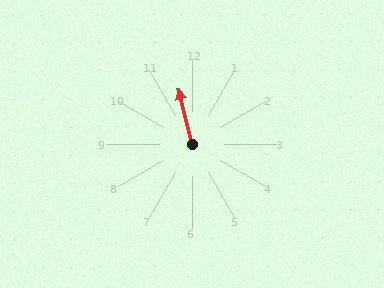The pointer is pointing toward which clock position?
Roughly 12 o'clock.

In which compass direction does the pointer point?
North.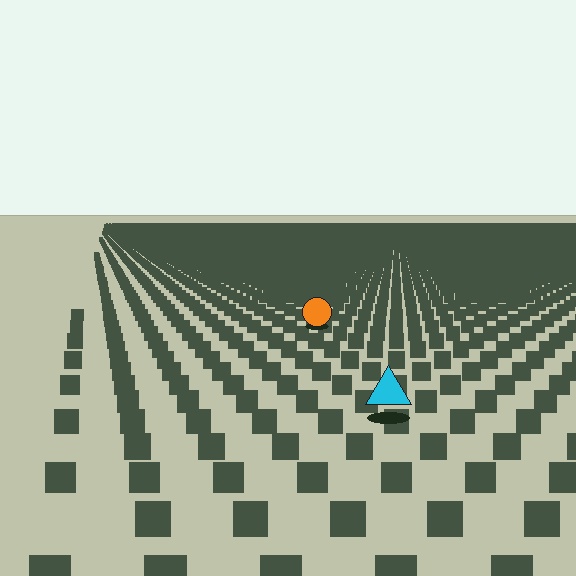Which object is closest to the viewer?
The cyan triangle is closest. The texture marks near it are larger and more spread out.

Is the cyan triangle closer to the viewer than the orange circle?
Yes. The cyan triangle is closer — you can tell from the texture gradient: the ground texture is coarser near it.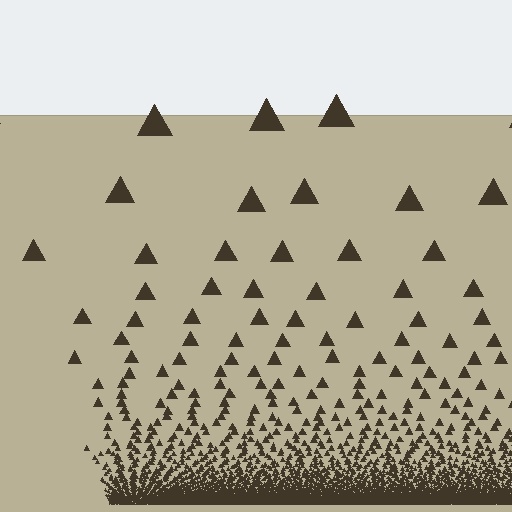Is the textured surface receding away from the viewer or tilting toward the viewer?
The surface appears to tilt toward the viewer. Texture elements get larger and sparser toward the top.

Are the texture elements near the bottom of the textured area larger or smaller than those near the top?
Smaller. The gradient is inverted — elements near the bottom are smaller and denser.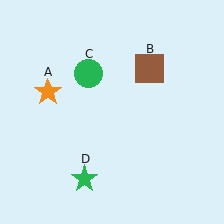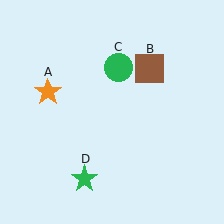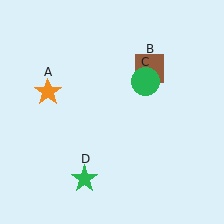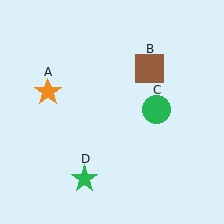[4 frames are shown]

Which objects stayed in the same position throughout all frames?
Orange star (object A) and brown square (object B) and green star (object D) remained stationary.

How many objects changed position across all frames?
1 object changed position: green circle (object C).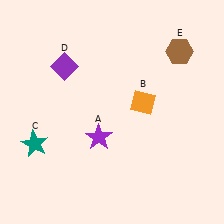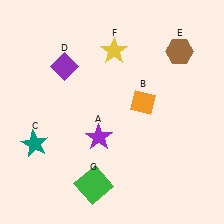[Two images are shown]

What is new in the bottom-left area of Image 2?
A green square (G) was added in the bottom-left area of Image 2.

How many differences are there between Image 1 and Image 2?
There are 2 differences between the two images.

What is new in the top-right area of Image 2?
A yellow star (F) was added in the top-right area of Image 2.